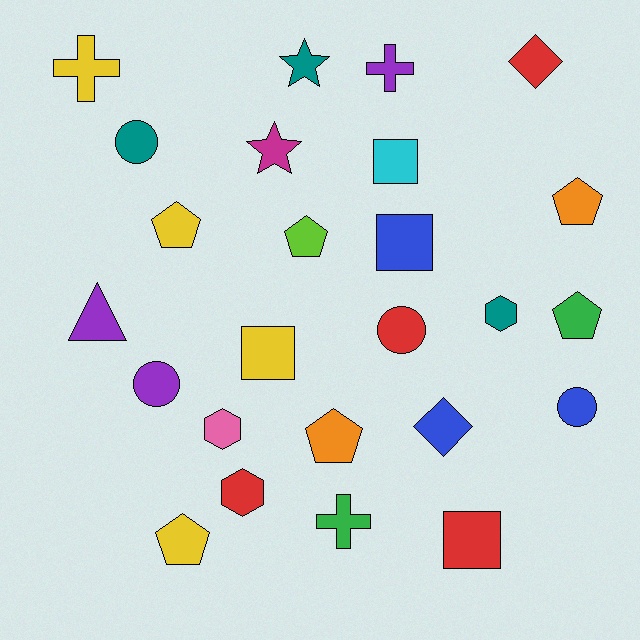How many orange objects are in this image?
There are 2 orange objects.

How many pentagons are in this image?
There are 6 pentagons.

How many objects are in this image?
There are 25 objects.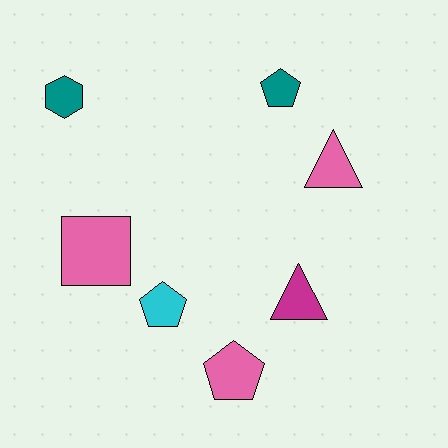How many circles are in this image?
There are no circles.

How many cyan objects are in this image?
There is 1 cyan object.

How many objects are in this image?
There are 7 objects.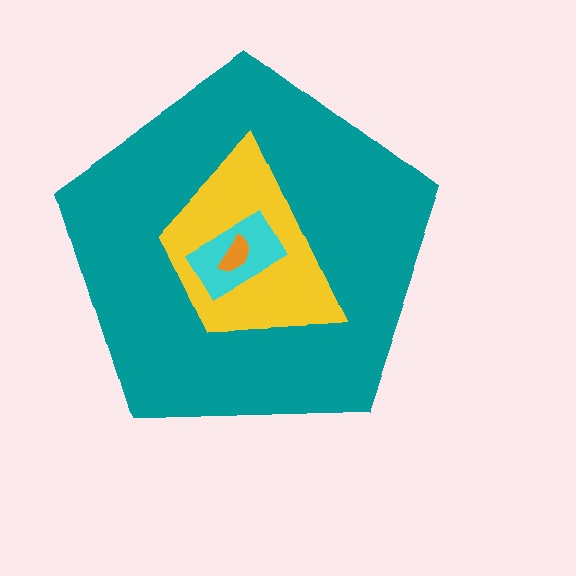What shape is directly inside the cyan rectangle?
The orange semicircle.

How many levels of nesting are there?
4.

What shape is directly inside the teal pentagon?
The yellow trapezoid.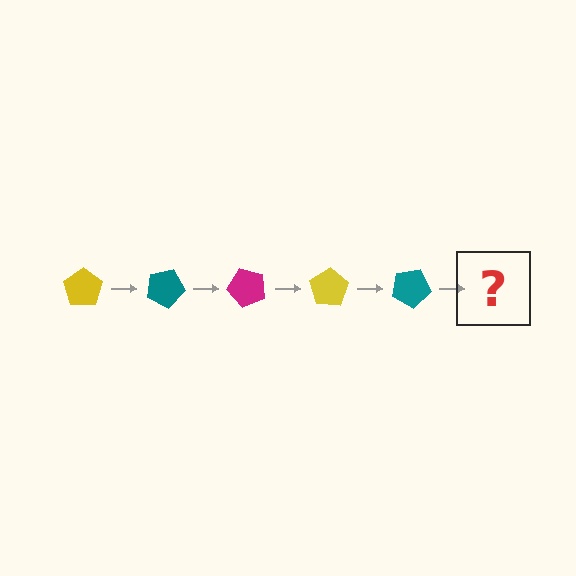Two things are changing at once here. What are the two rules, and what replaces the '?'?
The two rules are that it rotates 25 degrees each step and the color cycles through yellow, teal, and magenta. The '?' should be a magenta pentagon, rotated 125 degrees from the start.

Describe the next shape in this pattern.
It should be a magenta pentagon, rotated 125 degrees from the start.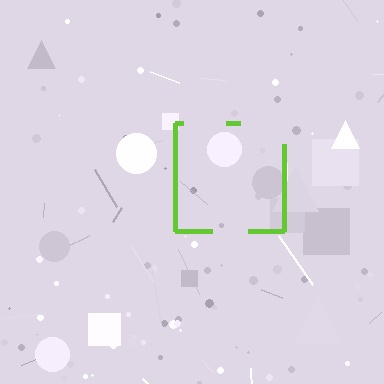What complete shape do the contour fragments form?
The contour fragments form a square.